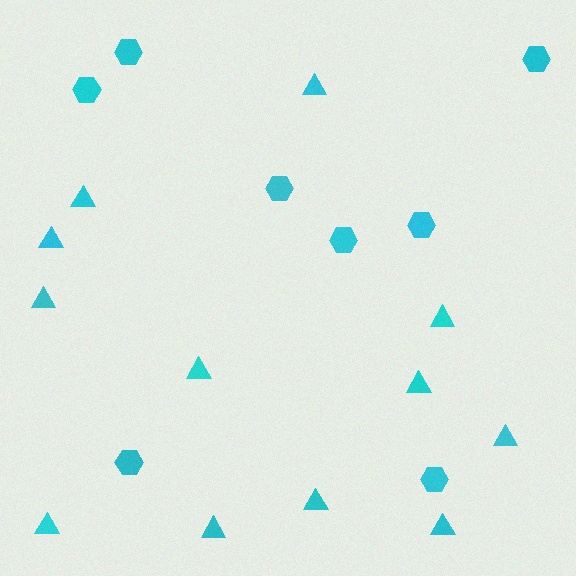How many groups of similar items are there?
There are 2 groups: one group of hexagons (8) and one group of triangles (12).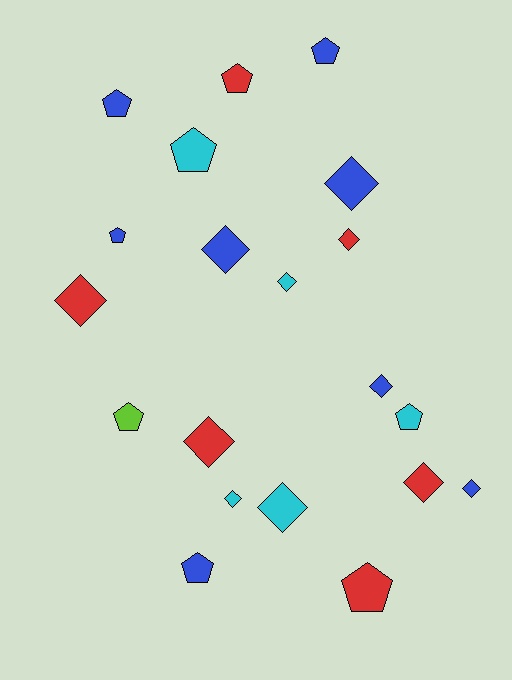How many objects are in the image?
There are 20 objects.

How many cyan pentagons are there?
There are 2 cyan pentagons.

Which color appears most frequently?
Blue, with 8 objects.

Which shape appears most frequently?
Diamond, with 11 objects.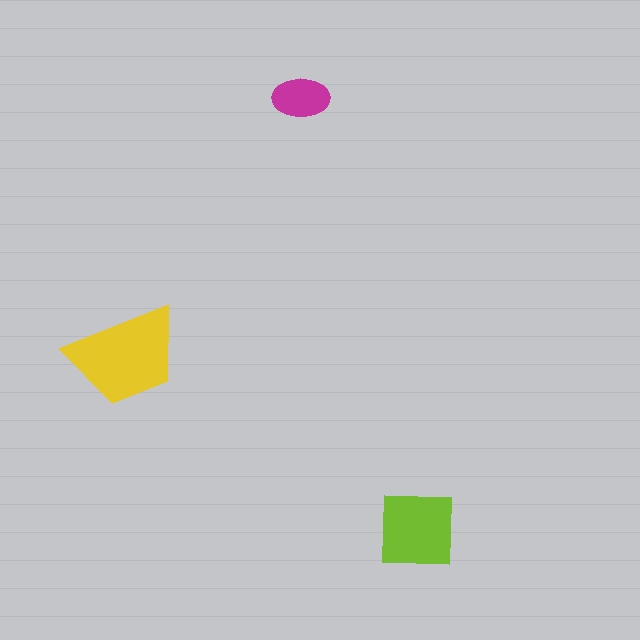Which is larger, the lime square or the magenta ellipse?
The lime square.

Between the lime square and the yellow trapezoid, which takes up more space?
The yellow trapezoid.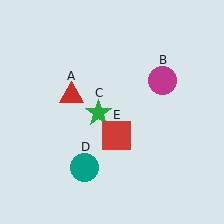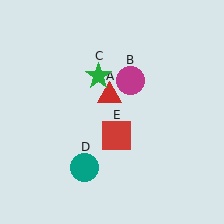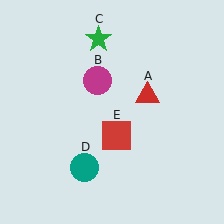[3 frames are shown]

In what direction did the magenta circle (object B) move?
The magenta circle (object B) moved left.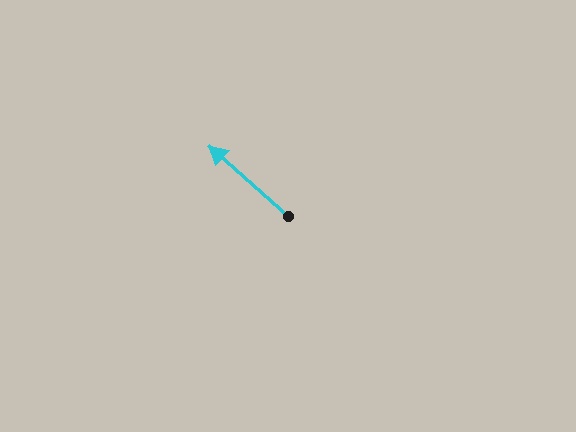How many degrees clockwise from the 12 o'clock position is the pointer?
Approximately 312 degrees.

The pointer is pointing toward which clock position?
Roughly 10 o'clock.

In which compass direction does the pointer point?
Northwest.